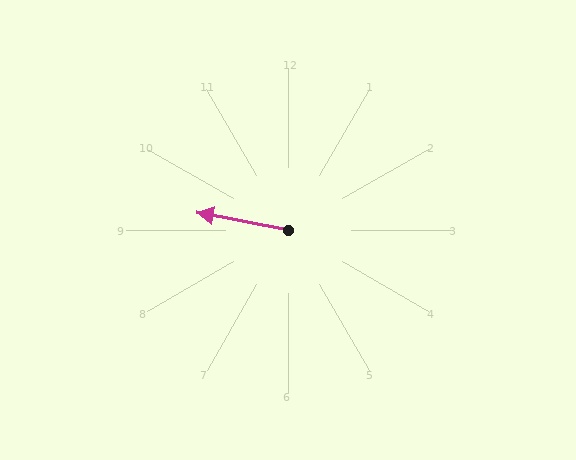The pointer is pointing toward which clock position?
Roughly 9 o'clock.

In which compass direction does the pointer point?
West.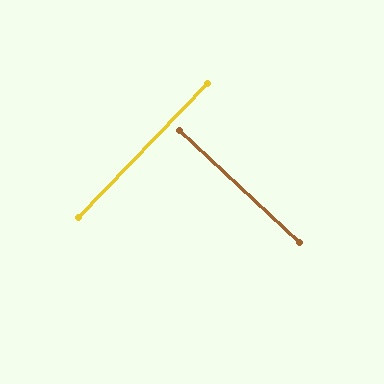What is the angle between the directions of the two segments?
Approximately 89 degrees.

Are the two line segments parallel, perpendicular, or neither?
Perpendicular — they meet at approximately 89°.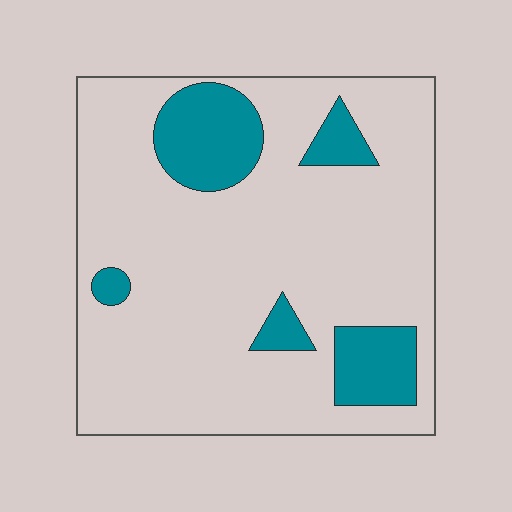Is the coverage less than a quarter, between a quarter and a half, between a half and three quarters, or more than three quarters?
Less than a quarter.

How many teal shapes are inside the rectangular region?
5.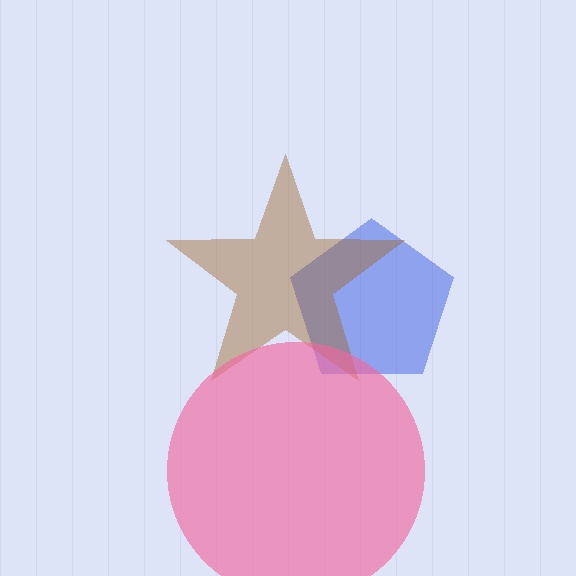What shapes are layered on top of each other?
The layered shapes are: a blue pentagon, a brown star, a pink circle.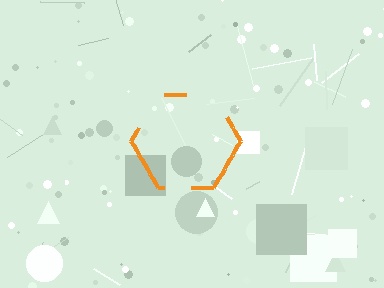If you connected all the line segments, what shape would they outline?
They would outline a hexagon.